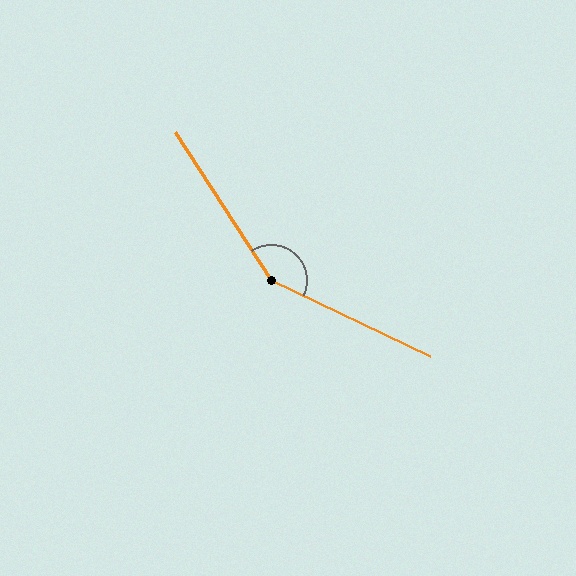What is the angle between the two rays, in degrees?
Approximately 149 degrees.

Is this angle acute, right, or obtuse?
It is obtuse.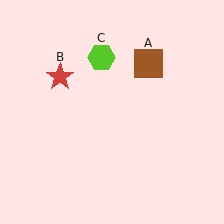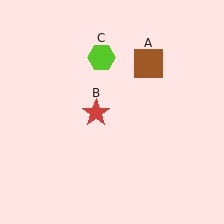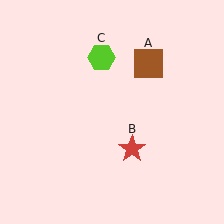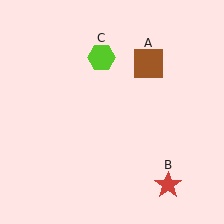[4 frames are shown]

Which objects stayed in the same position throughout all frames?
Brown square (object A) and lime hexagon (object C) remained stationary.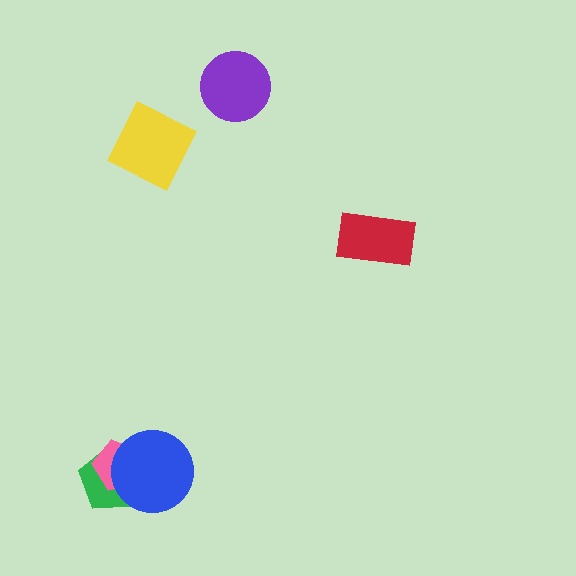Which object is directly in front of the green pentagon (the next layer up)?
The pink pentagon is directly in front of the green pentagon.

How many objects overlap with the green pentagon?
2 objects overlap with the green pentagon.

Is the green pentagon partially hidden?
Yes, it is partially covered by another shape.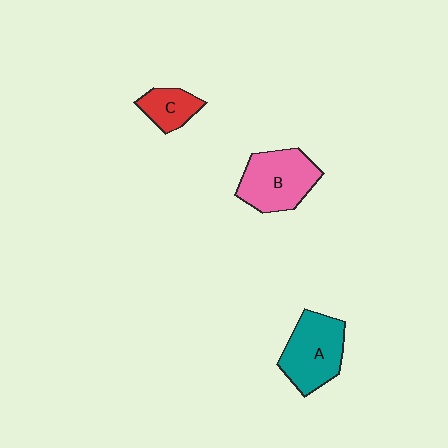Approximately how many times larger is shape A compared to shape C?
Approximately 2.0 times.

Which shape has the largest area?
Shape B (pink).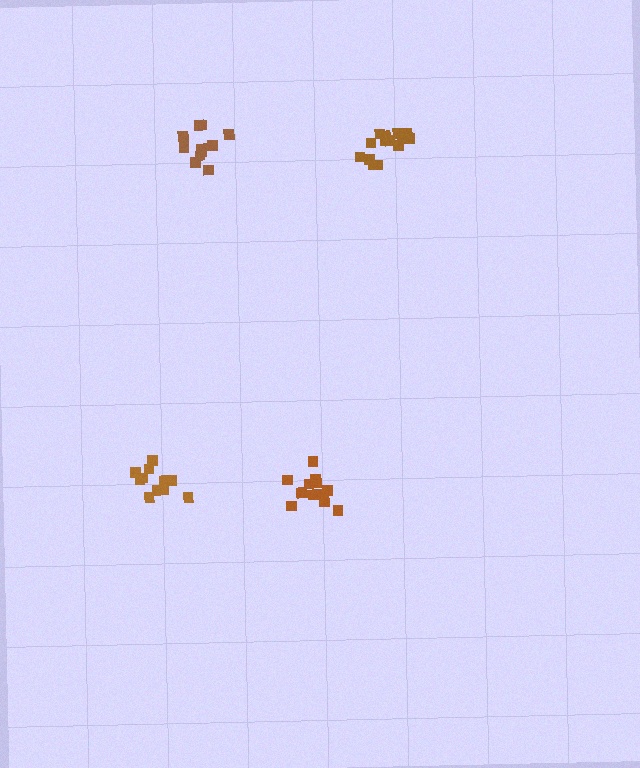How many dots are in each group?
Group 1: 12 dots, Group 2: 11 dots, Group 3: 14 dots, Group 4: 11 dots (48 total).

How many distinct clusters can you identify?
There are 4 distinct clusters.